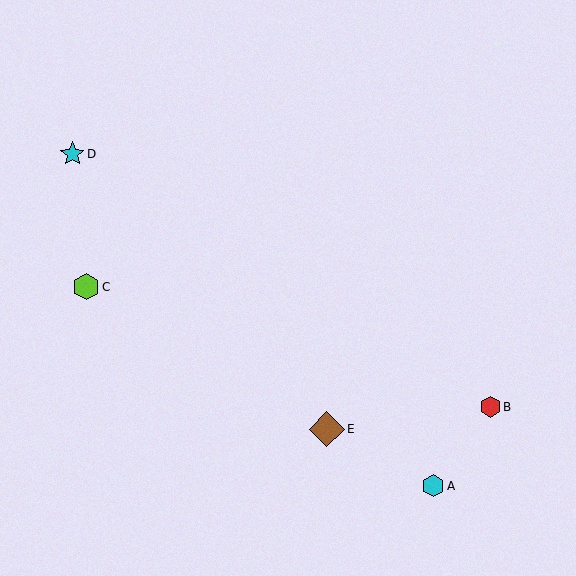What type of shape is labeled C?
Shape C is a lime hexagon.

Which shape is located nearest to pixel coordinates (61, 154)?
The cyan star (labeled D) at (72, 154) is nearest to that location.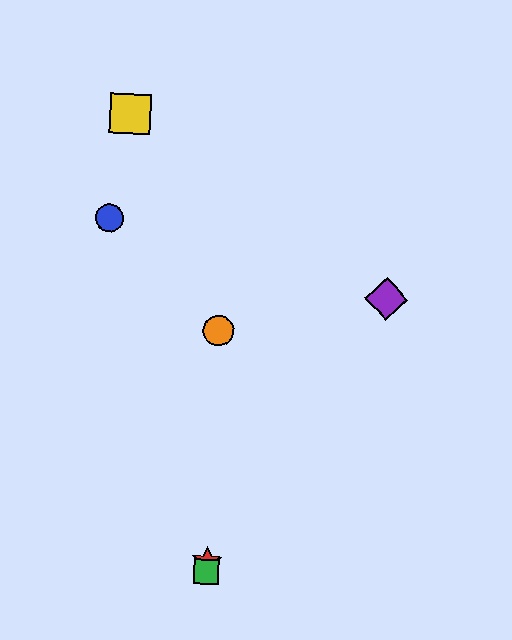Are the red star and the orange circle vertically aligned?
Yes, both are at x≈207.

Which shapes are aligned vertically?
The red star, the green square, the orange circle are aligned vertically.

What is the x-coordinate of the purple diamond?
The purple diamond is at x≈386.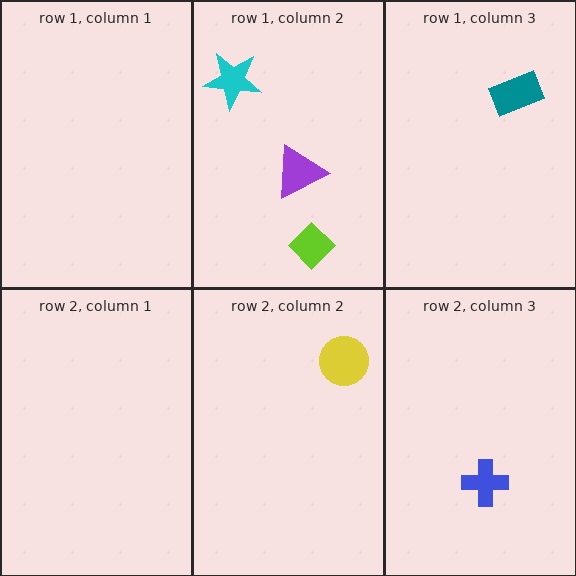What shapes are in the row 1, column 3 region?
The teal rectangle.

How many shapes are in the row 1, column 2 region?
3.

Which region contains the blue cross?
The row 2, column 3 region.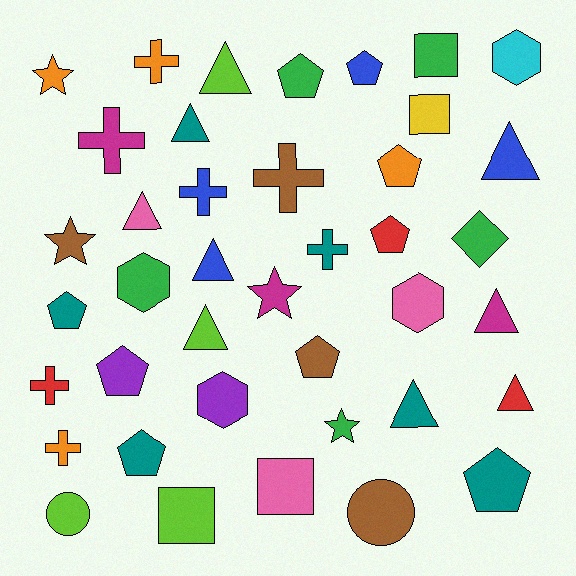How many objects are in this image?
There are 40 objects.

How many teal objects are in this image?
There are 6 teal objects.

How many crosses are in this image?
There are 7 crosses.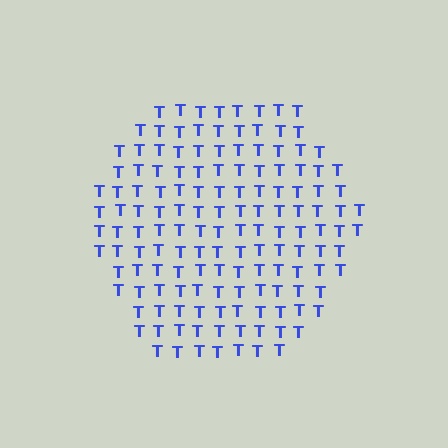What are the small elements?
The small elements are letter T's.